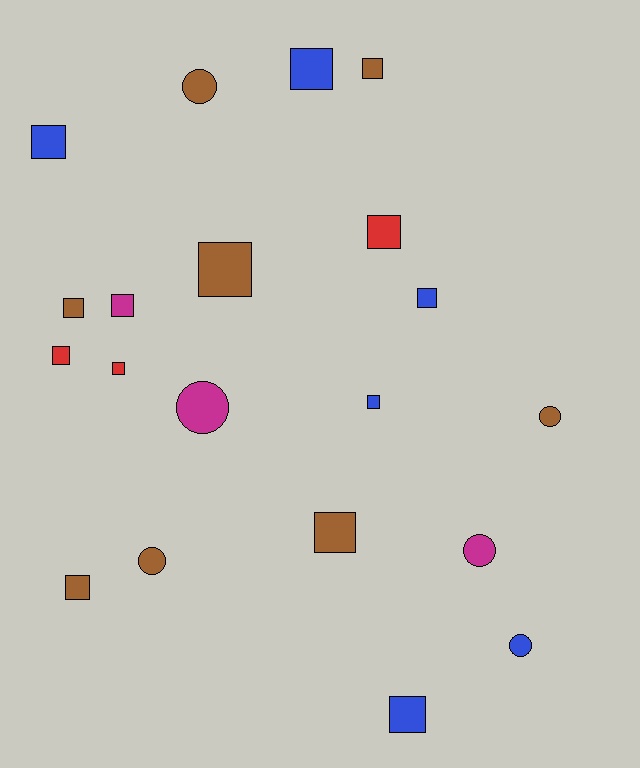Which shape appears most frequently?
Square, with 14 objects.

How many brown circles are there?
There are 3 brown circles.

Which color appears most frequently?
Brown, with 8 objects.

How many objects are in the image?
There are 20 objects.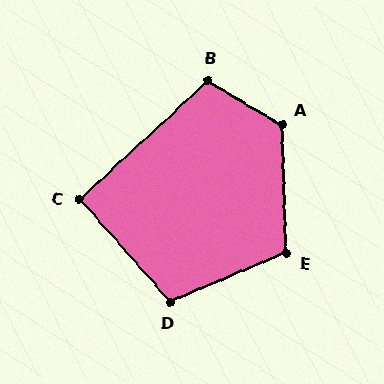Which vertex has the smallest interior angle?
C, at approximately 92 degrees.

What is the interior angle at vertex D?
Approximately 108 degrees (obtuse).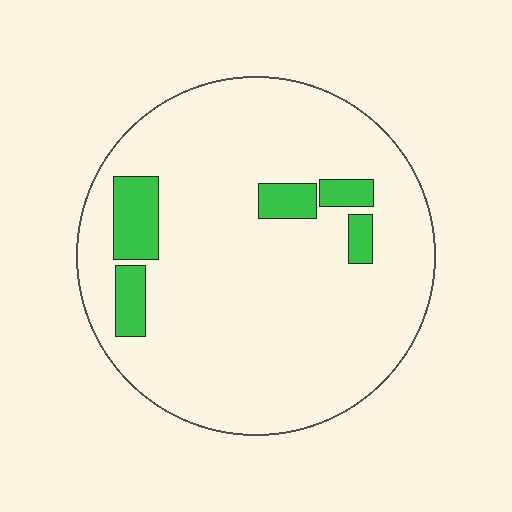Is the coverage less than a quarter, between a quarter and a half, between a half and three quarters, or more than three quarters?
Less than a quarter.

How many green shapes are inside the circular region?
5.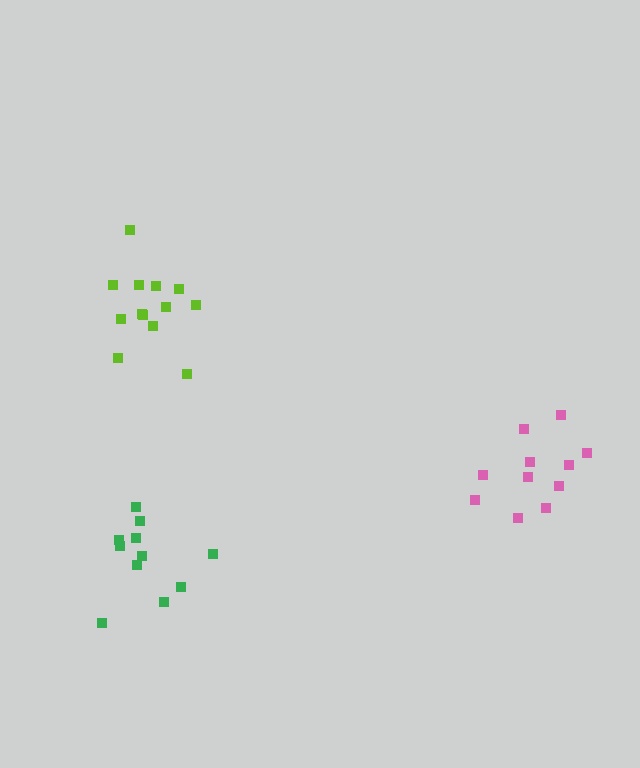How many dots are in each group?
Group 1: 11 dots, Group 2: 13 dots, Group 3: 11 dots (35 total).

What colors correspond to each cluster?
The clusters are colored: green, lime, pink.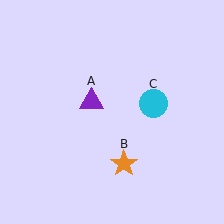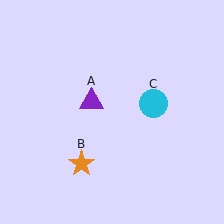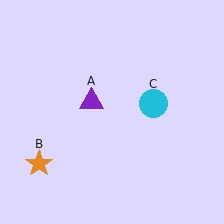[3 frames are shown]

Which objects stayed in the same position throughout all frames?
Purple triangle (object A) and cyan circle (object C) remained stationary.